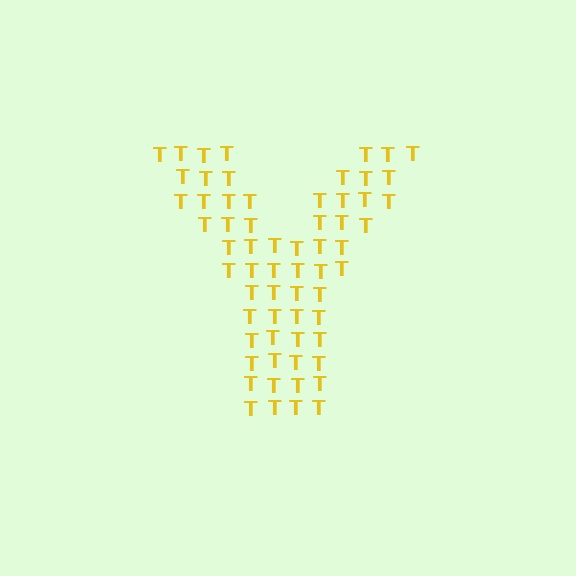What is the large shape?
The large shape is the letter Y.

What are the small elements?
The small elements are letter T's.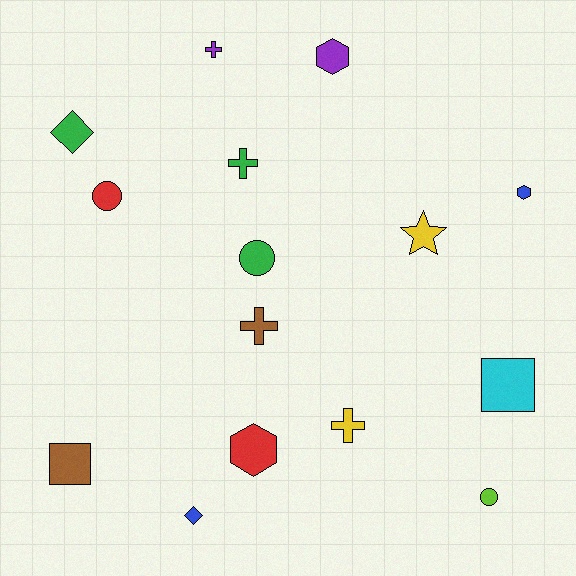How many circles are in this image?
There are 3 circles.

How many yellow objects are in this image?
There are 2 yellow objects.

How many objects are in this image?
There are 15 objects.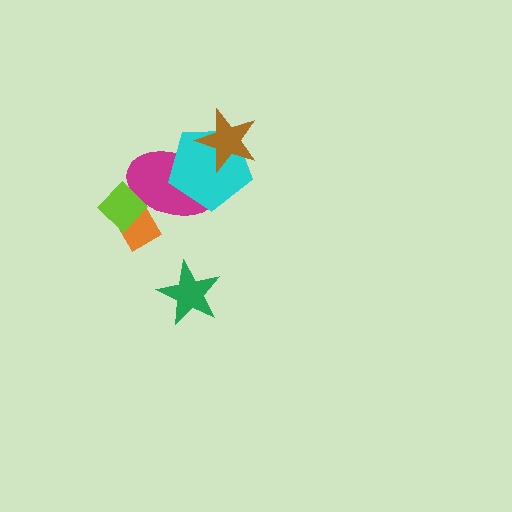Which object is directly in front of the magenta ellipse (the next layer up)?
The lime diamond is directly in front of the magenta ellipse.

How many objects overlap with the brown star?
2 objects overlap with the brown star.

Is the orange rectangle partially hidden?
Yes, it is partially covered by another shape.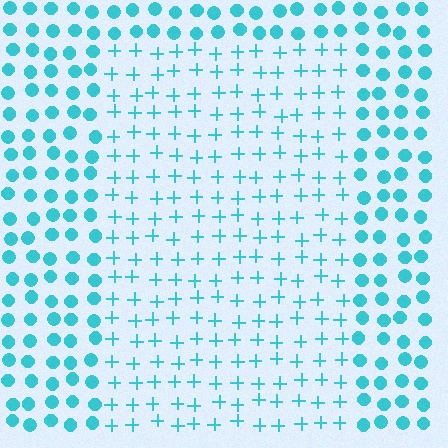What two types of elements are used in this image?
The image uses plus signs inside the rectangle region and circles outside it.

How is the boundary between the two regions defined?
The boundary is defined by a change in element shape: plus signs inside vs. circles outside. All elements share the same color and spacing.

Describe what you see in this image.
The image is filled with small cyan elements arranged in a uniform grid. A rectangle-shaped region contains plus signs, while the surrounding area contains circles. The boundary is defined purely by the change in element shape.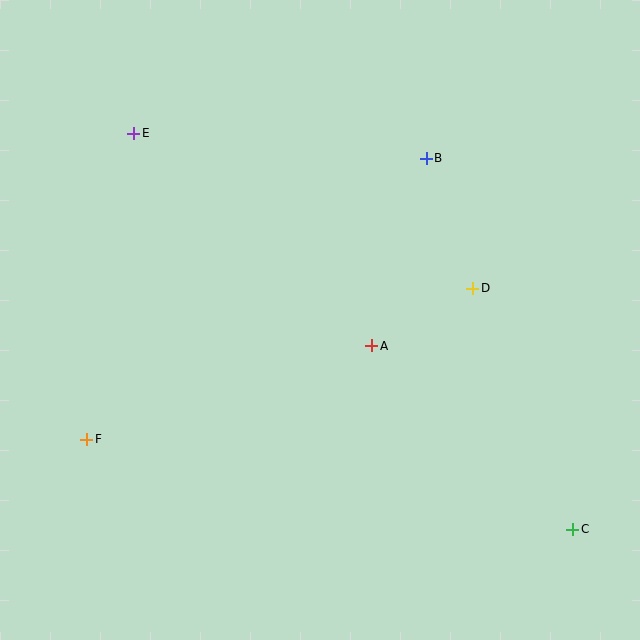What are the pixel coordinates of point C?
Point C is at (573, 529).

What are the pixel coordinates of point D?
Point D is at (473, 288).